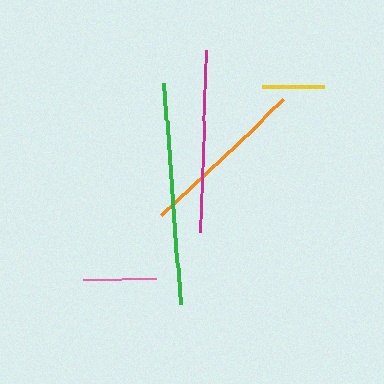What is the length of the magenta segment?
The magenta segment is approximately 182 pixels long.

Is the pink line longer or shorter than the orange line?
The orange line is longer than the pink line.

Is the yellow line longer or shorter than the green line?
The green line is longer than the yellow line.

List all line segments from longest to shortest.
From longest to shortest: green, magenta, orange, pink, yellow.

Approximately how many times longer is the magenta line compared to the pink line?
The magenta line is approximately 2.5 times the length of the pink line.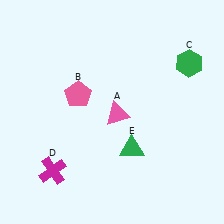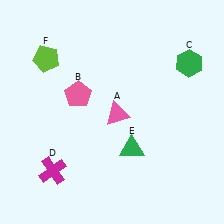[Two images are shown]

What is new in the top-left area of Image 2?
A lime pentagon (F) was added in the top-left area of Image 2.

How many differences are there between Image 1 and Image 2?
There is 1 difference between the two images.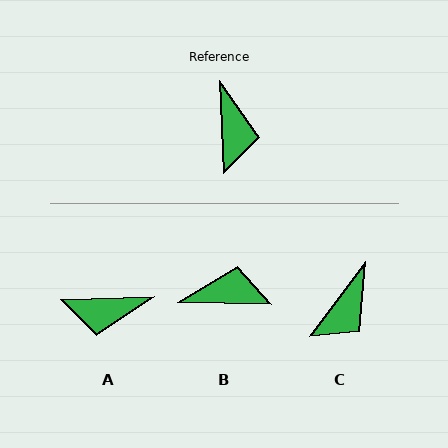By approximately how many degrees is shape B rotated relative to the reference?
Approximately 86 degrees counter-clockwise.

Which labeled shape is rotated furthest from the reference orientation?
A, about 91 degrees away.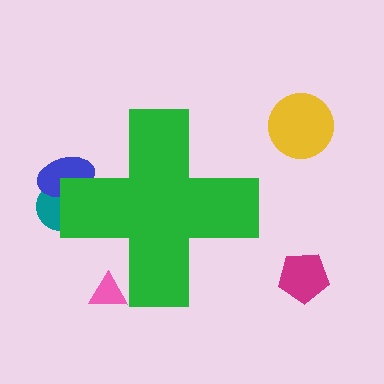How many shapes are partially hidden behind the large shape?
3 shapes are partially hidden.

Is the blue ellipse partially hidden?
Yes, the blue ellipse is partially hidden behind the green cross.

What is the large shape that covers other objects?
A green cross.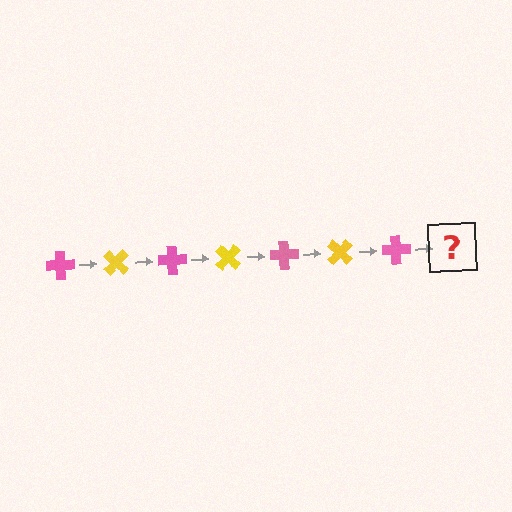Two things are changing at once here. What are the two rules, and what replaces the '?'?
The two rules are that it rotates 45 degrees each step and the color cycles through pink and yellow. The '?' should be a yellow cross, rotated 315 degrees from the start.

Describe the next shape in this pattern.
It should be a yellow cross, rotated 315 degrees from the start.